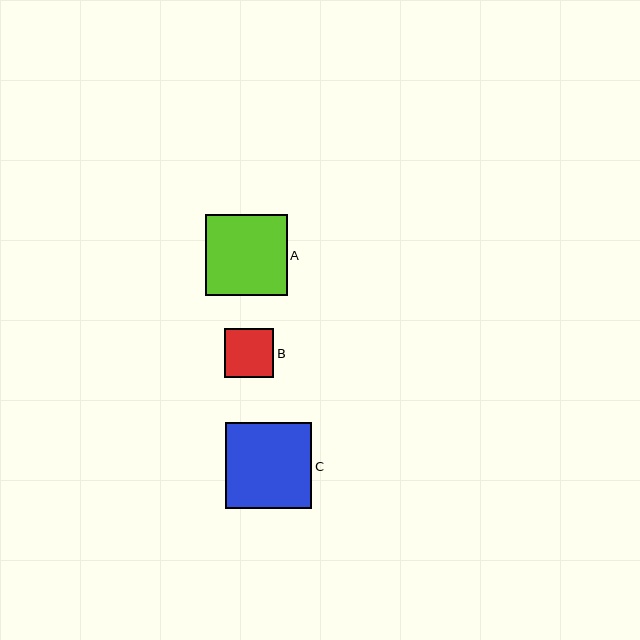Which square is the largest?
Square C is the largest with a size of approximately 86 pixels.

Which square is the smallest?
Square B is the smallest with a size of approximately 49 pixels.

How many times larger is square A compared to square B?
Square A is approximately 1.7 times the size of square B.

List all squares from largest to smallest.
From largest to smallest: C, A, B.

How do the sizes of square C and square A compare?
Square C and square A are approximately the same size.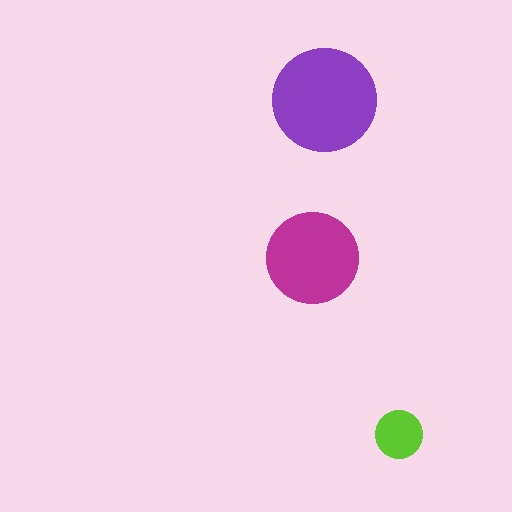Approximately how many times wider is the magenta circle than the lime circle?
About 2 times wider.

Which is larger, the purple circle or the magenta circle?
The purple one.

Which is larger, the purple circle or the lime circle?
The purple one.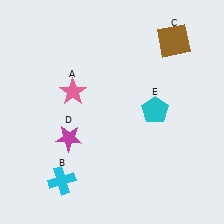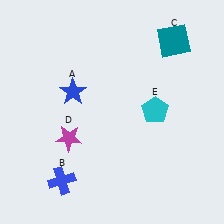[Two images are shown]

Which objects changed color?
A changed from pink to blue. B changed from cyan to blue. C changed from brown to teal.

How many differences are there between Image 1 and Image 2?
There are 3 differences between the two images.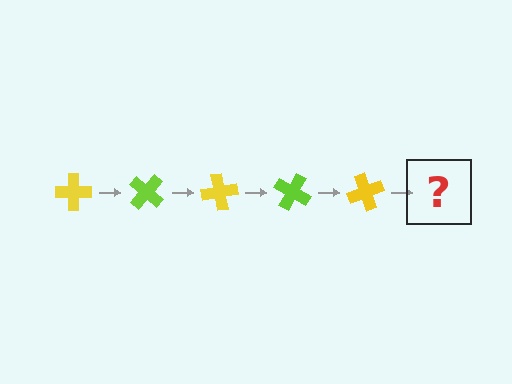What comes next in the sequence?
The next element should be a lime cross, rotated 200 degrees from the start.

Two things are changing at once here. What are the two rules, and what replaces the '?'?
The two rules are that it rotates 40 degrees each step and the color cycles through yellow and lime. The '?' should be a lime cross, rotated 200 degrees from the start.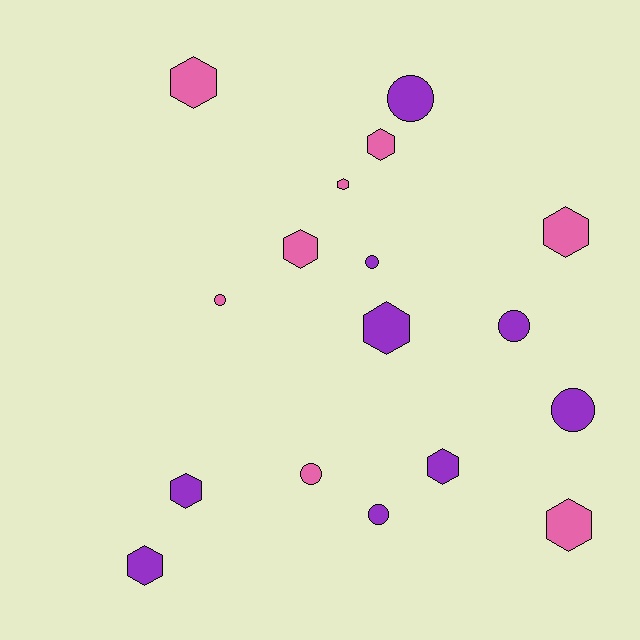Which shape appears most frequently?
Hexagon, with 10 objects.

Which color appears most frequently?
Purple, with 9 objects.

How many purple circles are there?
There are 5 purple circles.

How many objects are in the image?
There are 17 objects.